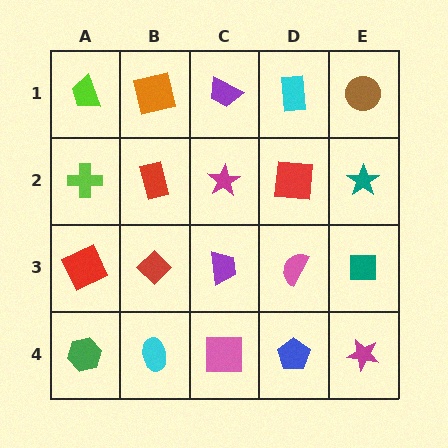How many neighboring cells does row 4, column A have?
2.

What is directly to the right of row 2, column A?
A red rectangle.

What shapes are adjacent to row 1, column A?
A lime cross (row 2, column A), an orange square (row 1, column B).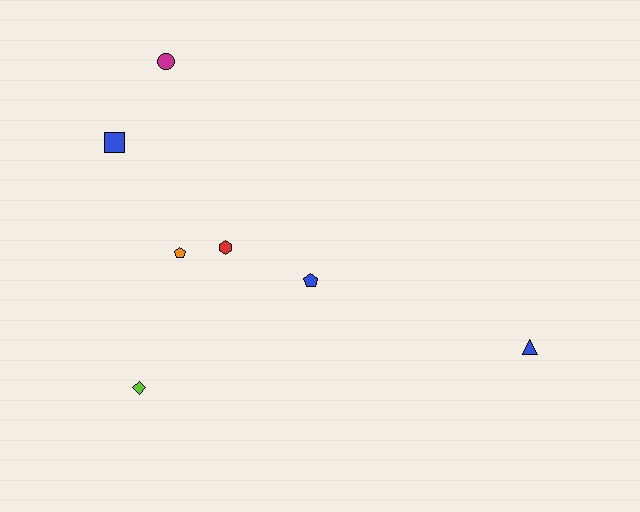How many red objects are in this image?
There is 1 red object.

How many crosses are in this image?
There are no crosses.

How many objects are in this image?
There are 7 objects.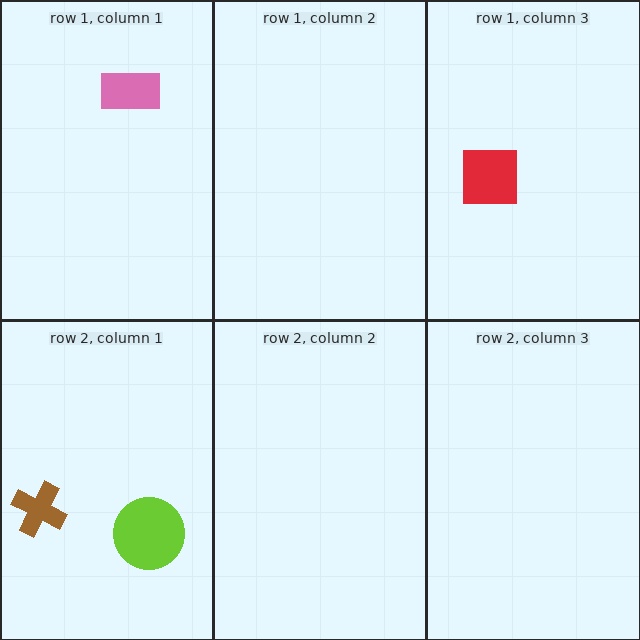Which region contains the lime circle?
The row 2, column 1 region.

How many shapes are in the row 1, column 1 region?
1.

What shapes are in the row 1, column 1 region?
The pink rectangle.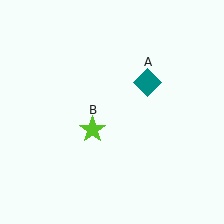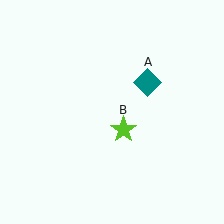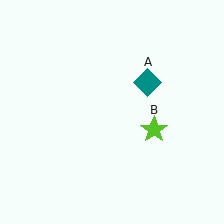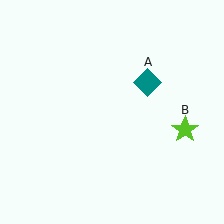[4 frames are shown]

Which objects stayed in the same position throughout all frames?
Teal diamond (object A) remained stationary.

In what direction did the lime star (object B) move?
The lime star (object B) moved right.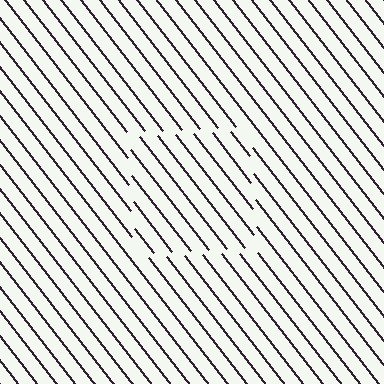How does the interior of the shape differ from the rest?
The interior of the shape contains the same grating, shifted by half a period — the contour is defined by the phase discontinuity where line-ends from the inner and outer gratings abut.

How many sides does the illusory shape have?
4 sides — the line-ends trace a square.